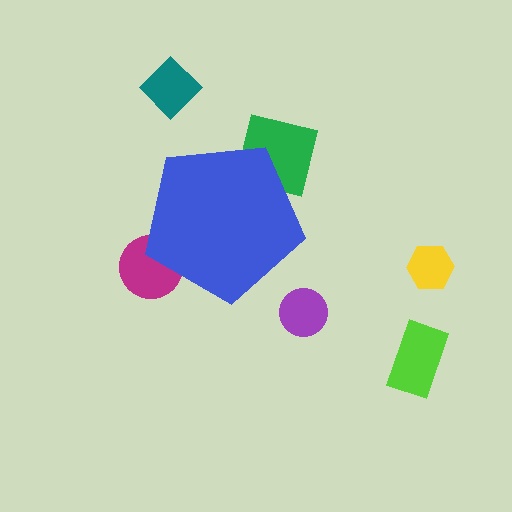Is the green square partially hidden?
Yes, the green square is partially hidden behind the blue pentagon.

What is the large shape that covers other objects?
A blue pentagon.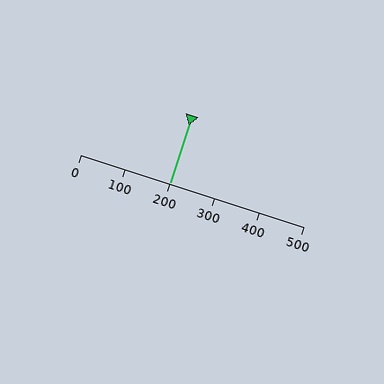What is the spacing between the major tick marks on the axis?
The major ticks are spaced 100 apart.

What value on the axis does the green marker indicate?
The marker indicates approximately 200.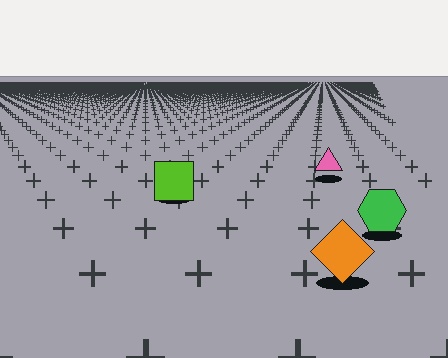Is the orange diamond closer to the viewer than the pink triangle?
Yes. The orange diamond is closer — you can tell from the texture gradient: the ground texture is coarser near it.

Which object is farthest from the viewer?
The pink triangle is farthest from the viewer. It appears smaller and the ground texture around it is denser.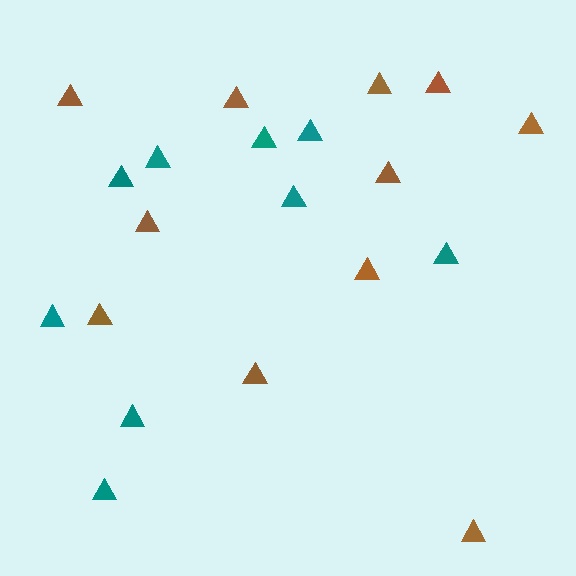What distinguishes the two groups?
There are 2 groups: one group of teal triangles (9) and one group of brown triangles (11).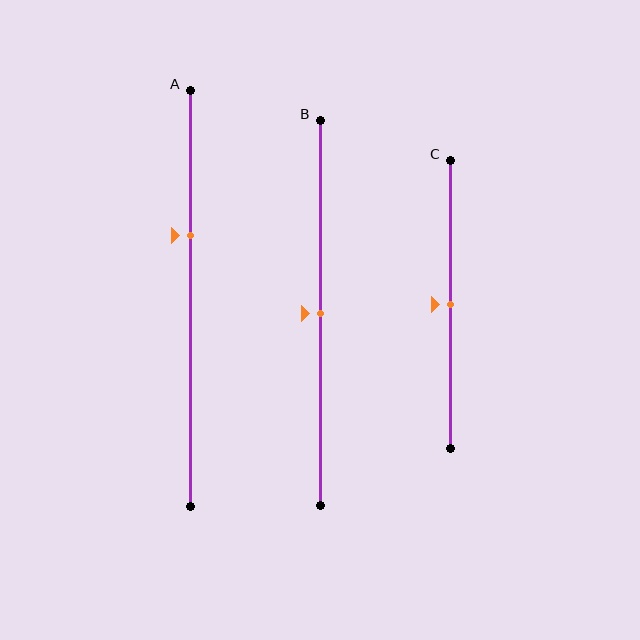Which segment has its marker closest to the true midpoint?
Segment B has its marker closest to the true midpoint.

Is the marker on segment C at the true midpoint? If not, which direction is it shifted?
Yes, the marker on segment C is at the true midpoint.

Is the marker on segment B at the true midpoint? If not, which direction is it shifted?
Yes, the marker on segment B is at the true midpoint.